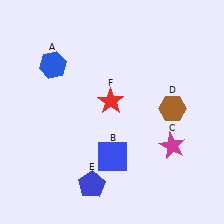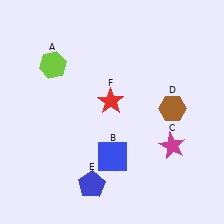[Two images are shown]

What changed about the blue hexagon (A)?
In Image 1, A is blue. In Image 2, it changed to lime.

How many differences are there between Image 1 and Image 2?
There is 1 difference between the two images.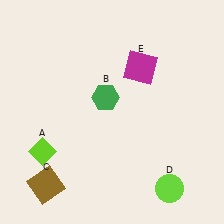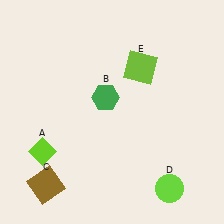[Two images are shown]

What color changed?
The square (E) changed from magenta in Image 1 to lime in Image 2.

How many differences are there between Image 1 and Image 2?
There is 1 difference between the two images.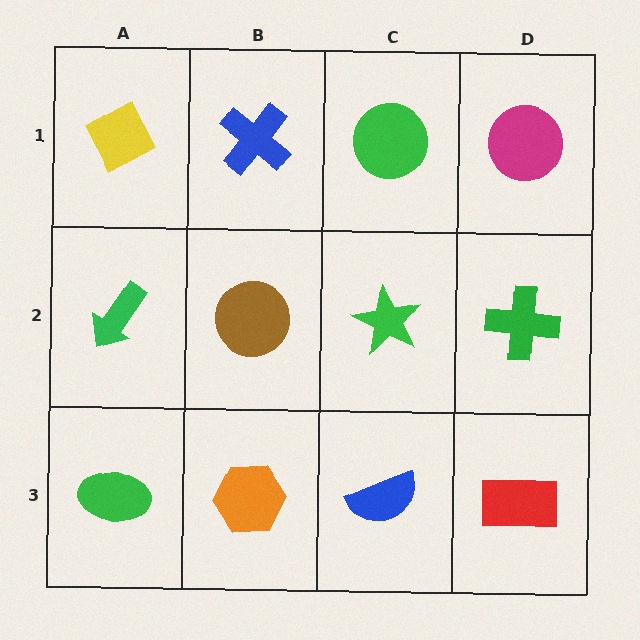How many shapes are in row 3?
4 shapes.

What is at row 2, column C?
A green star.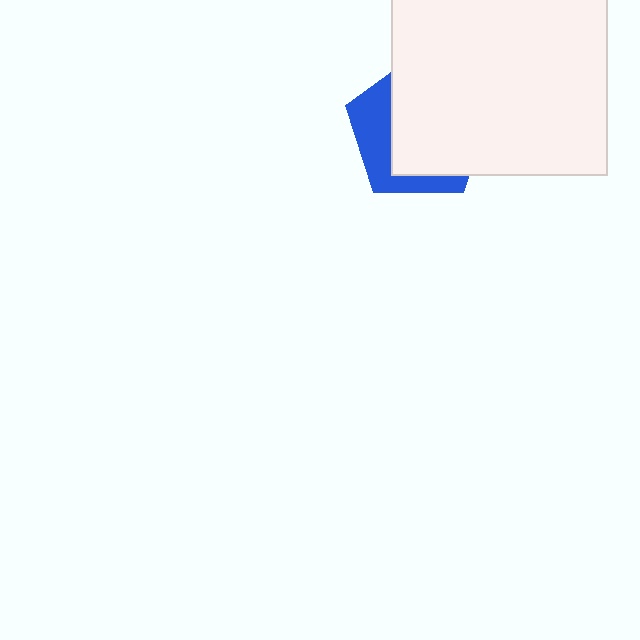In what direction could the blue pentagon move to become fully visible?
The blue pentagon could move left. That would shift it out from behind the white square entirely.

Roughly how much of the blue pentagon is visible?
A small part of it is visible (roughly 35%).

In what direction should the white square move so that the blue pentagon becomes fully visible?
The white square should move right. That is the shortest direction to clear the overlap and leave the blue pentagon fully visible.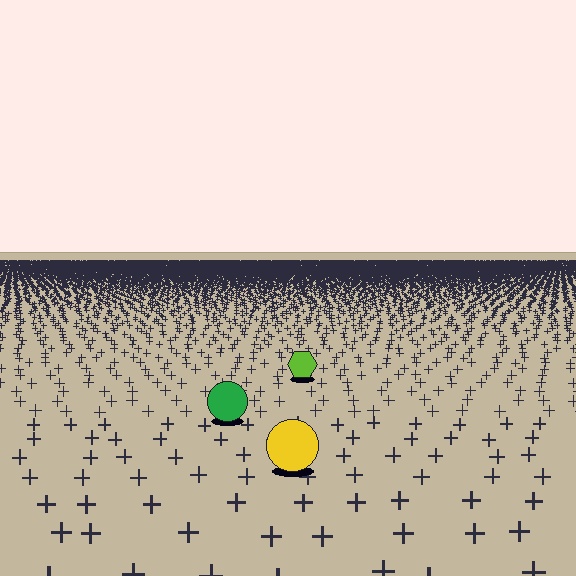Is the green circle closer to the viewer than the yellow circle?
No. The yellow circle is closer — you can tell from the texture gradient: the ground texture is coarser near it.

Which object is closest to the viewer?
The yellow circle is closest. The texture marks near it are larger and more spread out.